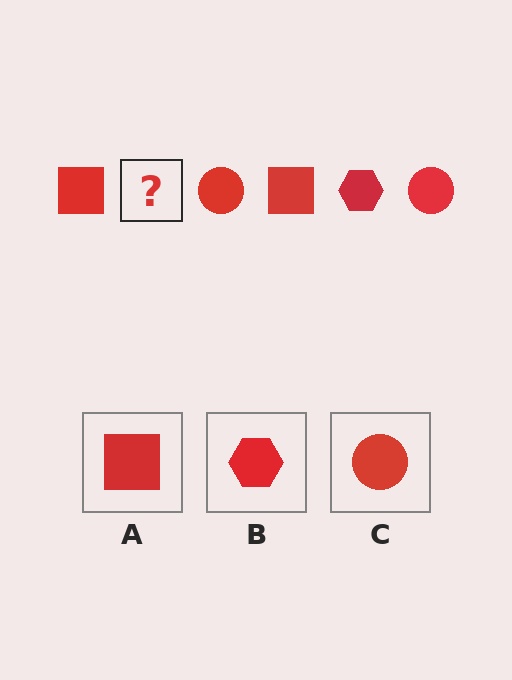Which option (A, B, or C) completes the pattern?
B.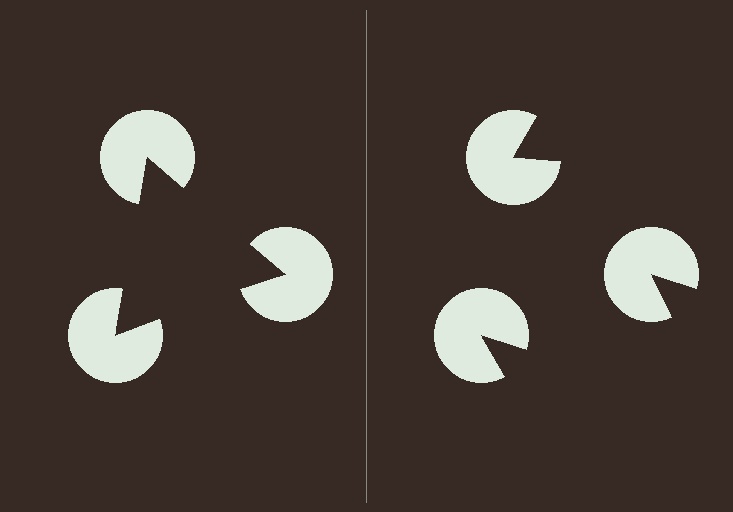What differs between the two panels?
The pac-man discs are positioned identically on both sides; only the wedge orientations differ. On the left they align to a triangle; on the right they are misaligned.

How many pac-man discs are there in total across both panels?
6 — 3 on each side.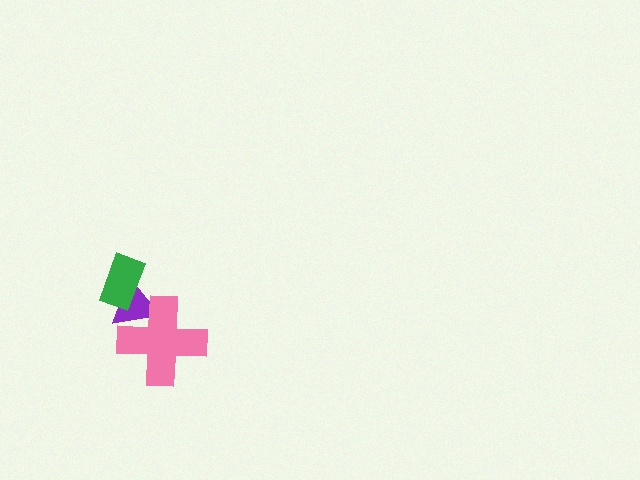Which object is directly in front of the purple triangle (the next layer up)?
The pink cross is directly in front of the purple triangle.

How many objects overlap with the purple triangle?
2 objects overlap with the purple triangle.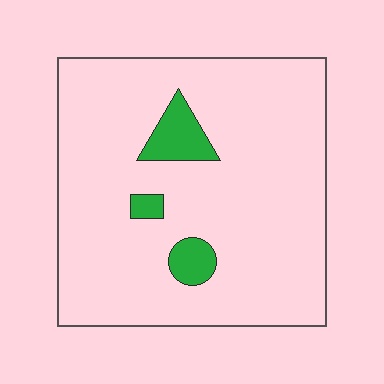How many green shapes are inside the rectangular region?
3.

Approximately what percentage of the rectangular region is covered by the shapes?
Approximately 10%.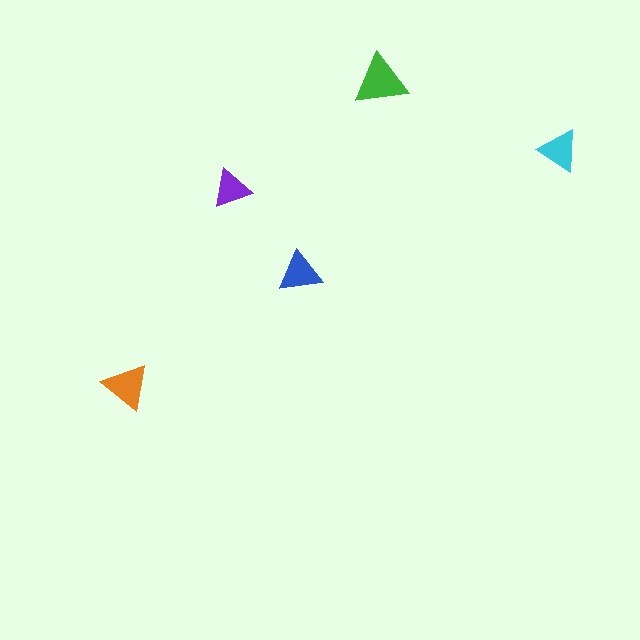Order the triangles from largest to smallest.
the green one, the orange one, the blue one, the cyan one, the purple one.